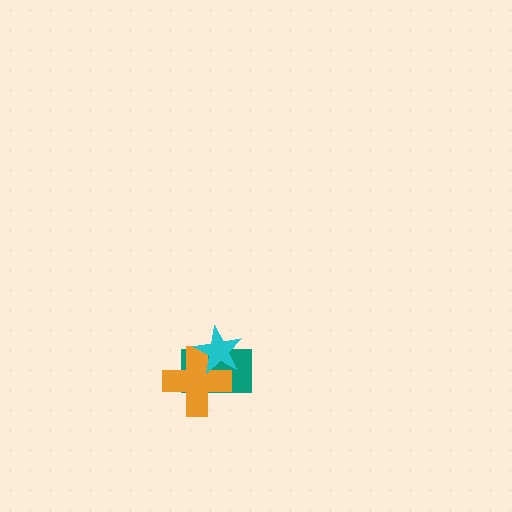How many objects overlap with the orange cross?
2 objects overlap with the orange cross.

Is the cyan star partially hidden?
No, no other shape covers it.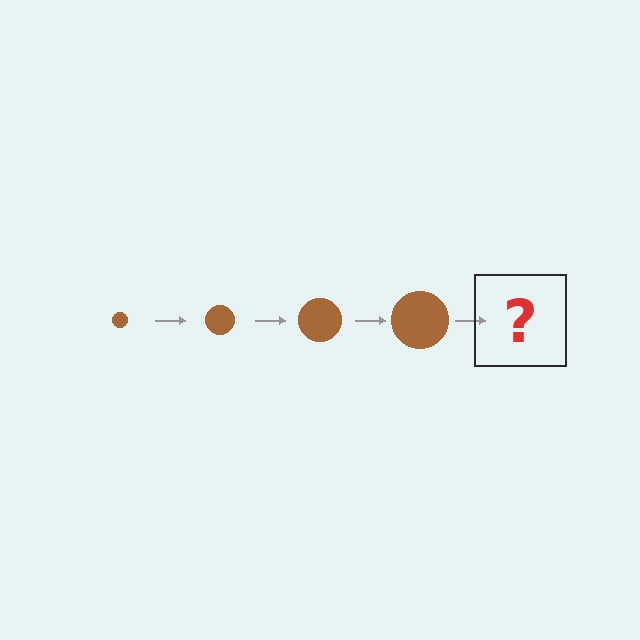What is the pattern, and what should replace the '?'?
The pattern is that the circle gets progressively larger each step. The '?' should be a brown circle, larger than the previous one.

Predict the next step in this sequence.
The next step is a brown circle, larger than the previous one.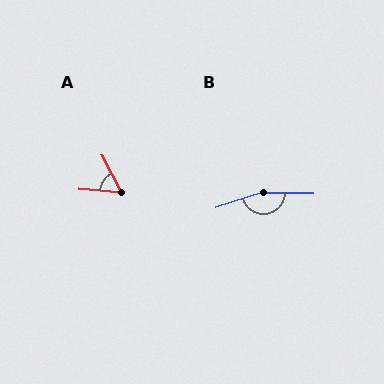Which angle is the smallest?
A, at approximately 58 degrees.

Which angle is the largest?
B, at approximately 162 degrees.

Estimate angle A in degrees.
Approximately 58 degrees.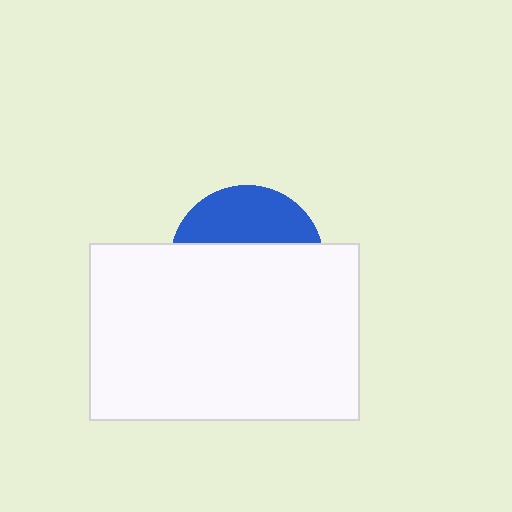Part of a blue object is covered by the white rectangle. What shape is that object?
It is a circle.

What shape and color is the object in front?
The object in front is a white rectangle.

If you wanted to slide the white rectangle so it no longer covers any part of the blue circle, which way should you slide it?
Slide it down — that is the most direct way to separate the two shapes.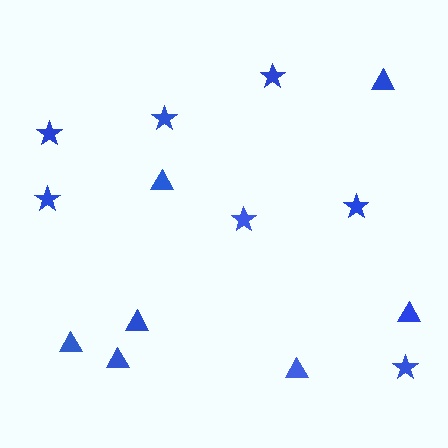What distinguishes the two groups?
There are 2 groups: one group of stars (7) and one group of triangles (7).